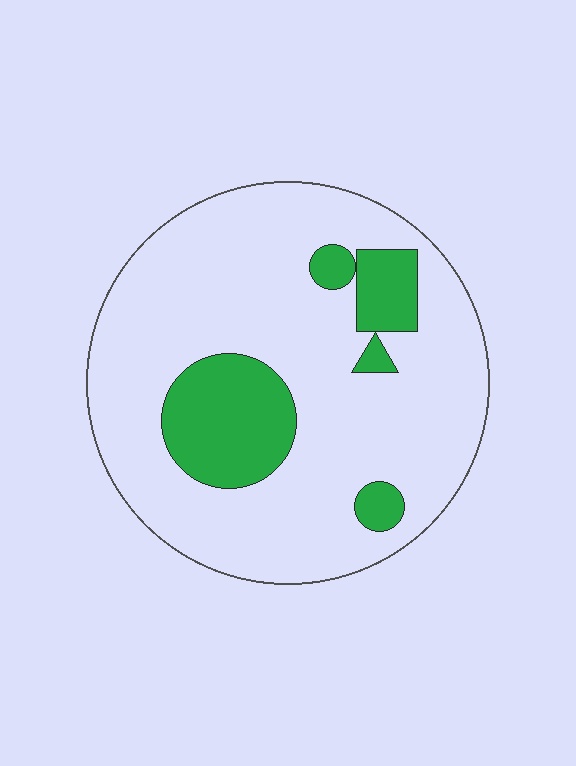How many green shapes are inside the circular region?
5.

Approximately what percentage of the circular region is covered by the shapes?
Approximately 20%.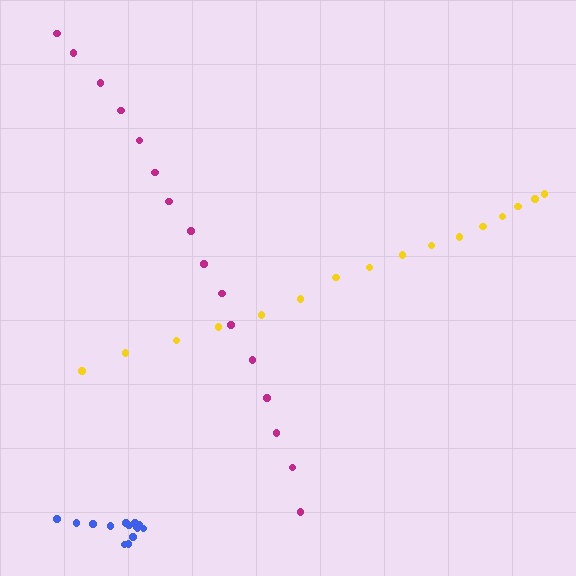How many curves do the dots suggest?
There are 3 distinct paths.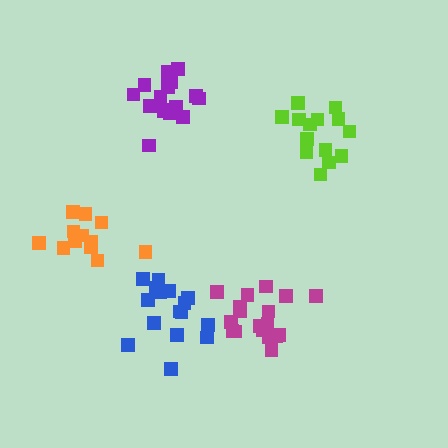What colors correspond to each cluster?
The clusters are colored: magenta, lime, blue, orange, purple.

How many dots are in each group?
Group 1: 18 dots, Group 2: 14 dots, Group 3: 16 dots, Group 4: 12 dots, Group 5: 17 dots (77 total).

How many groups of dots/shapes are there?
There are 5 groups.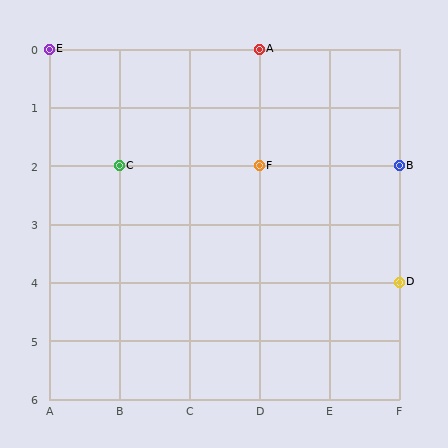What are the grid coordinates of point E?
Point E is at grid coordinates (A, 0).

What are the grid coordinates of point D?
Point D is at grid coordinates (F, 4).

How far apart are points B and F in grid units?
Points B and F are 2 columns apart.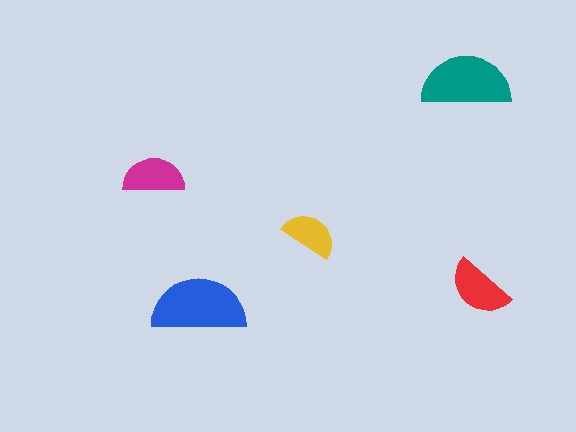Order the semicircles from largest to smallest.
the blue one, the teal one, the red one, the magenta one, the yellow one.